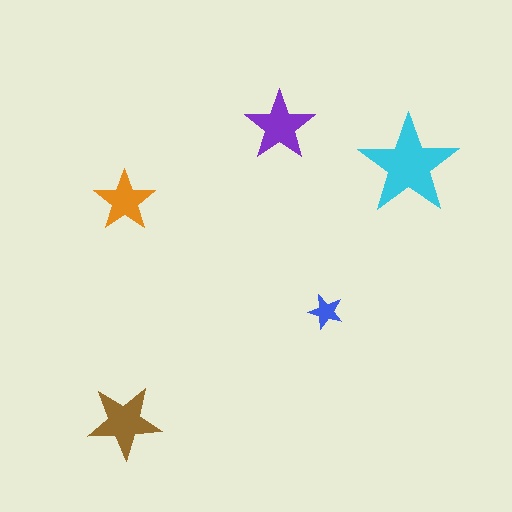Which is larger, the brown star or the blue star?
The brown one.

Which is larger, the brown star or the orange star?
The brown one.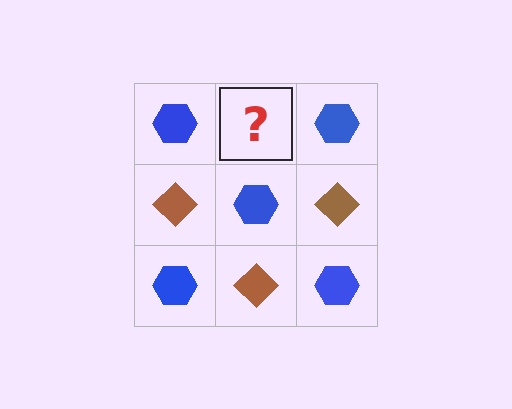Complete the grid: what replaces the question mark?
The question mark should be replaced with a brown diamond.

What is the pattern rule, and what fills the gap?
The rule is that it alternates blue hexagon and brown diamond in a checkerboard pattern. The gap should be filled with a brown diamond.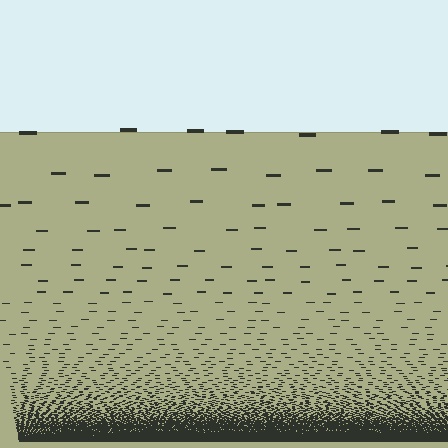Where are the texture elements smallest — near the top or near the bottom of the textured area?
Near the bottom.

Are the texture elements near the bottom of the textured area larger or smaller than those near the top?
Smaller. The gradient is inverted — elements near the bottom are smaller and denser.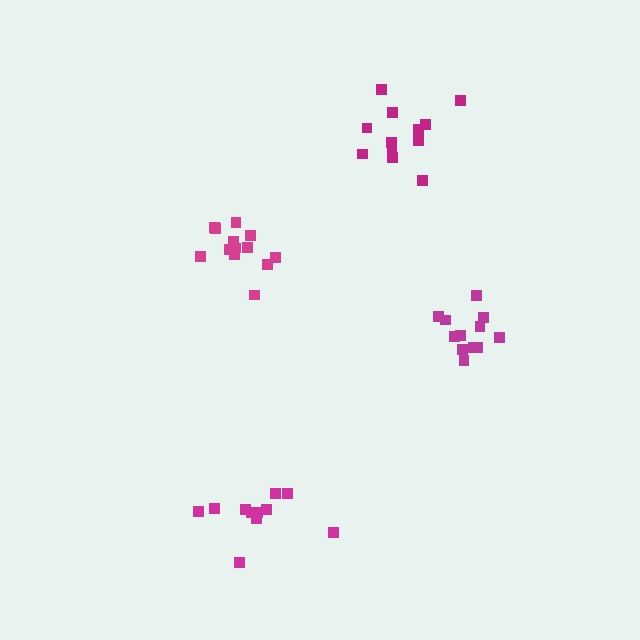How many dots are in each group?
Group 1: 13 dots, Group 2: 11 dots, Group 3: 12 dots, Group 4: 12 dots (48 total).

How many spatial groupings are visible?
There are 4 spatial groupings.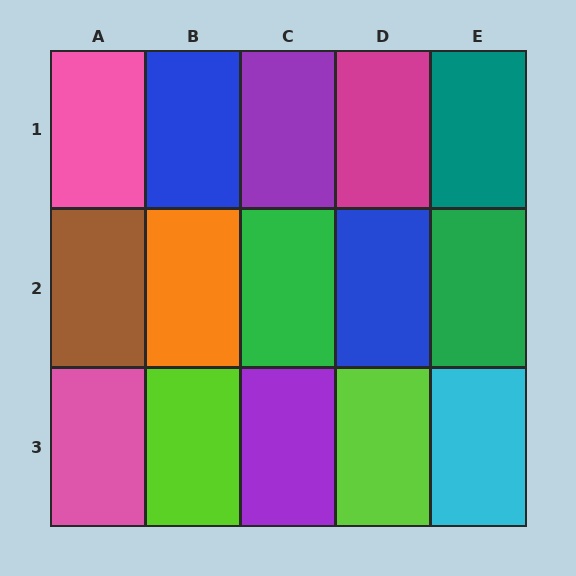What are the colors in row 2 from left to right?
Brown, orange, green, blue, green.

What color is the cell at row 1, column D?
Magenta.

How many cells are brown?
1 cell is brown.